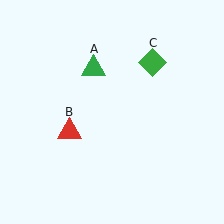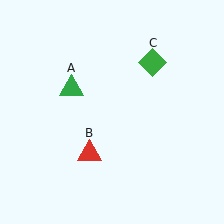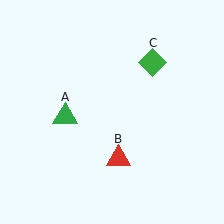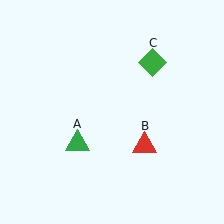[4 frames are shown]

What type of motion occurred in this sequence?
The green triangle (object A), red triangle (object B) rotated counterclockwise around the center of the scene.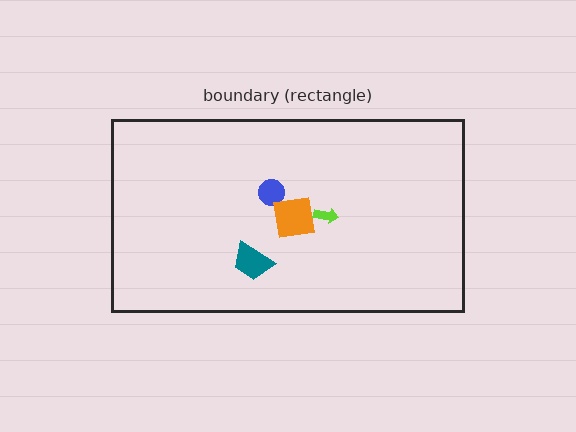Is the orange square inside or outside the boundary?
Inside.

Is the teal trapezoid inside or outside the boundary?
Inside.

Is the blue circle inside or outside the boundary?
Inside.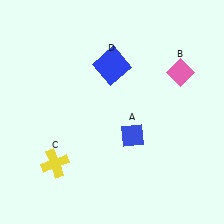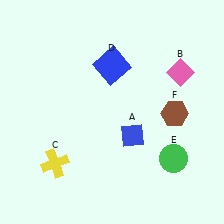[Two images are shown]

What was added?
A green circle (E), a brown hexagon (F) were added in Image 2.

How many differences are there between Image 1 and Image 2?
There are 2 differences between the two images.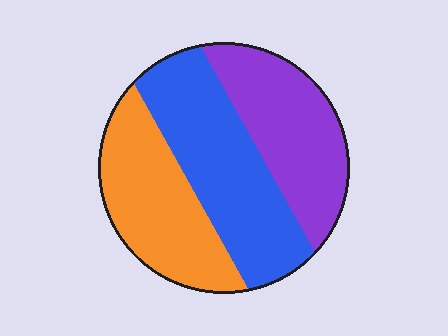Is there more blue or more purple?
Blue.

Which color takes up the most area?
Blue, at roughly 40%.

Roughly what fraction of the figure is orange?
Orange takes up about one third (1/3) of the figure.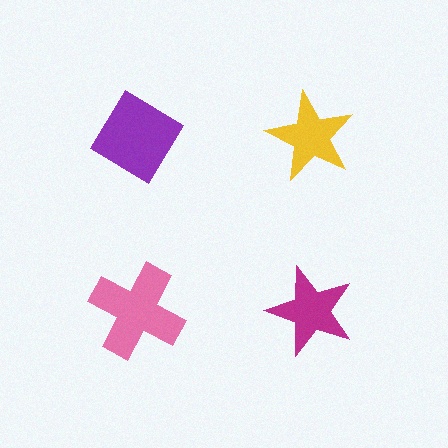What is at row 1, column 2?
A yellow star.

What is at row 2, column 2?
A magenta star.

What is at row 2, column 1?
A pink cross.